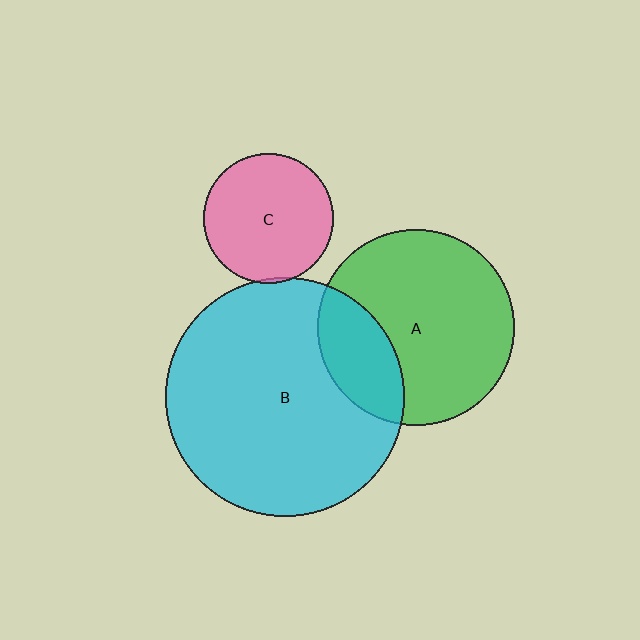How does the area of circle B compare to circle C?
Approximately 3.4 times.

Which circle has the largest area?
Circle B (cyan).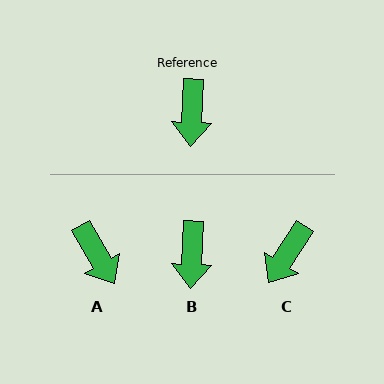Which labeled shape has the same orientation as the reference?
B.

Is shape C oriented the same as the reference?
No, it is off by about 31 degrees.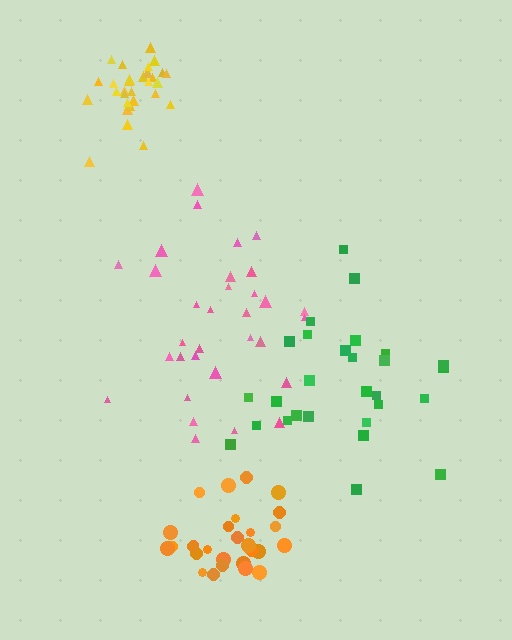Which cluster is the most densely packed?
Yellow.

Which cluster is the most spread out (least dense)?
Pink.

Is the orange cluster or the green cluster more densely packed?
Orange.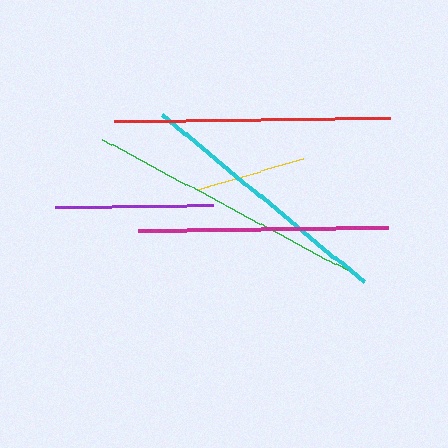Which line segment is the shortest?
The yellow line is the shortest at approximately 111 pixels.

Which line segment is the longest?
The green line is the longest at approximately 277 pixels.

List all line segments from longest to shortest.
From longest to shortest: green, red, cyan, magenta, purple, yellow.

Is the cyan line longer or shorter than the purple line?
The cyan line is longer than the purple line.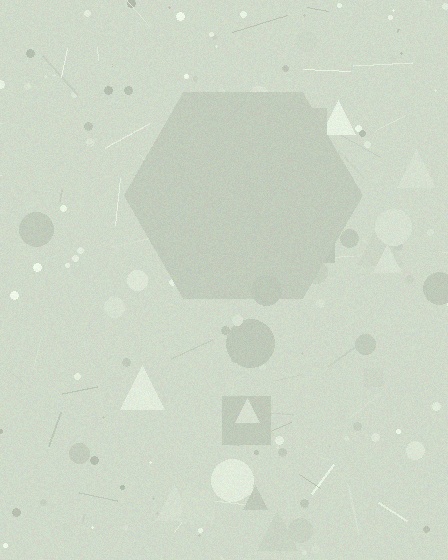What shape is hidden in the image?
A hexagon is hidden in the image.